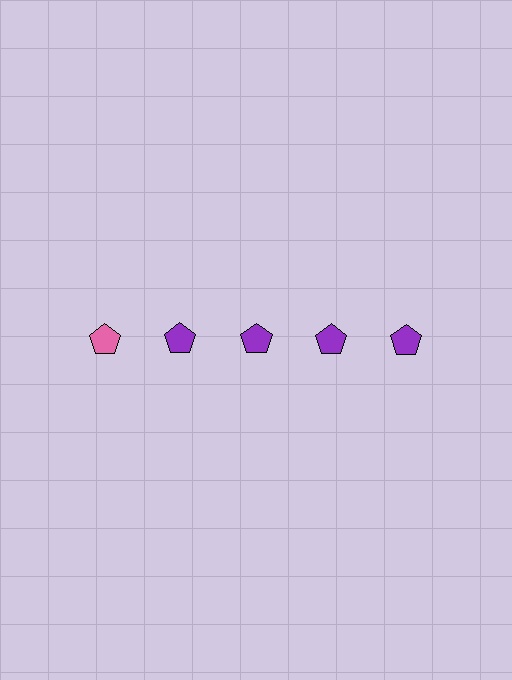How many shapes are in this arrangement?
There are 5 shapes arranged in a grid pattern.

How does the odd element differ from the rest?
It has a different color: pink instead of purple.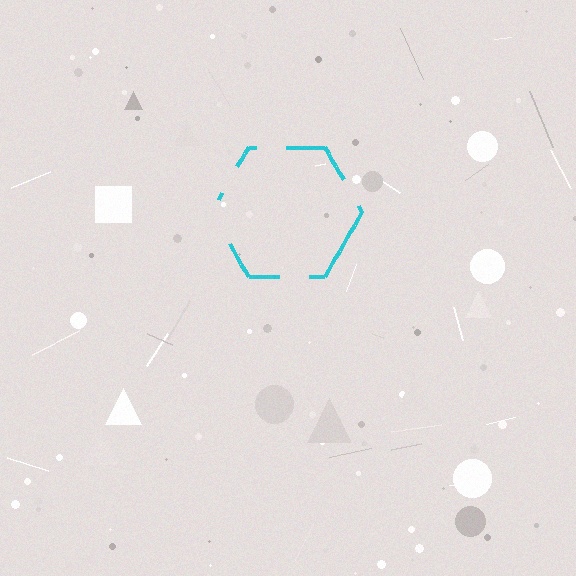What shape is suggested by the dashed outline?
The dashed outline suggests a hexagon.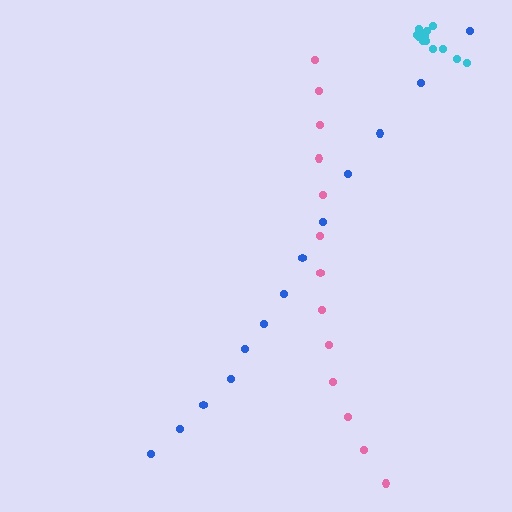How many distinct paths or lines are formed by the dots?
There are 3 distinct paths.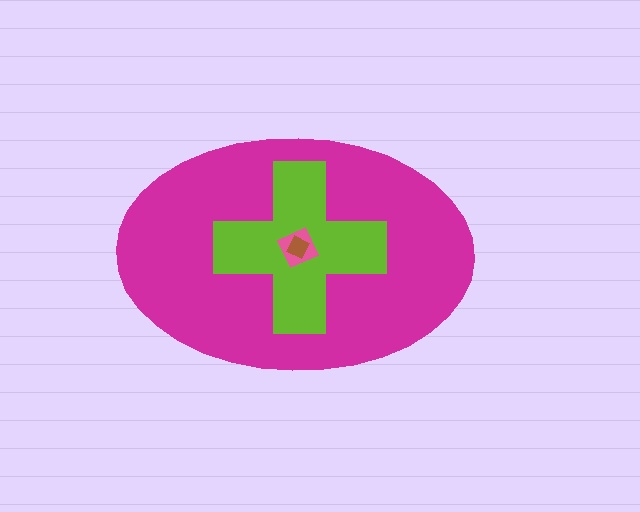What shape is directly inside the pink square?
The brown diamond.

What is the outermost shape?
The magenta ellipse.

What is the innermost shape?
The brown diamond.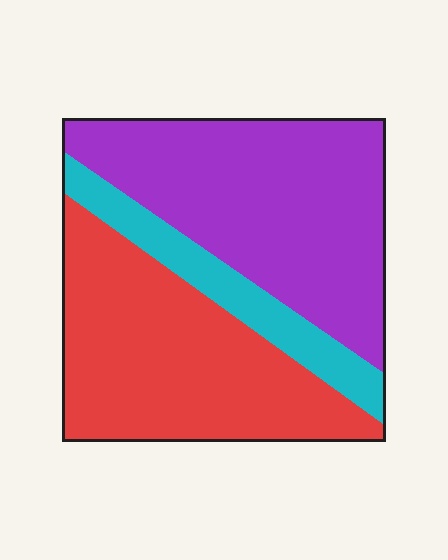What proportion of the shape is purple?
Purple covers roughly 45% of the shape.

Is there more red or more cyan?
Red.